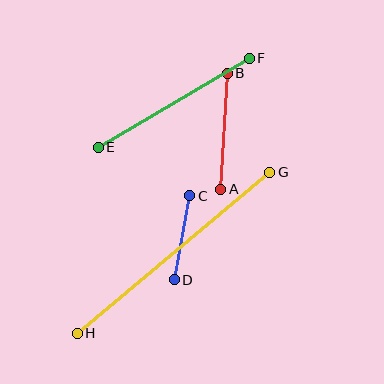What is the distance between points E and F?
The distance is approximately 175 pixels.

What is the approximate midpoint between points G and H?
The midpoint is at approximately (174, 253) pixels.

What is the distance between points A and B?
The distance is approximately 116 pixels.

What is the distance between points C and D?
The distance is approximately 85 pixels.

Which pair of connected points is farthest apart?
Points G and H are farthest apart.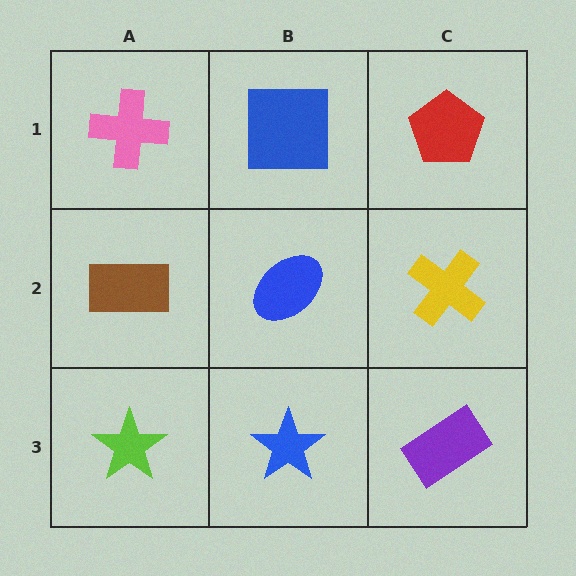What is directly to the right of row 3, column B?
A purple rectangle.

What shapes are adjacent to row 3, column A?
A brown rectangle (row 2, column A), a blue star (row 3, column B).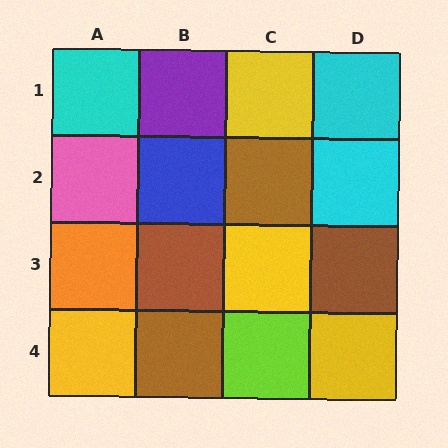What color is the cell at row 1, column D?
Cyan.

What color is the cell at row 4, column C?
Lime.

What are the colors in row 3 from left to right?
Orange, brown, yellow, brown.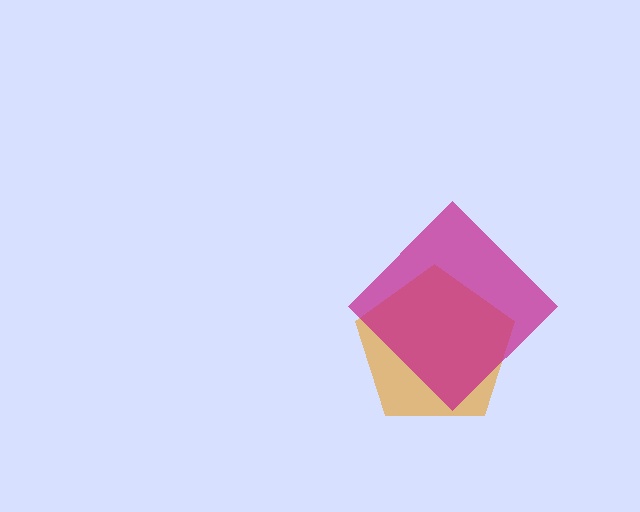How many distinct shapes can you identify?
There are 2 distinct shapes: an orange pentagon, a magenta diamond.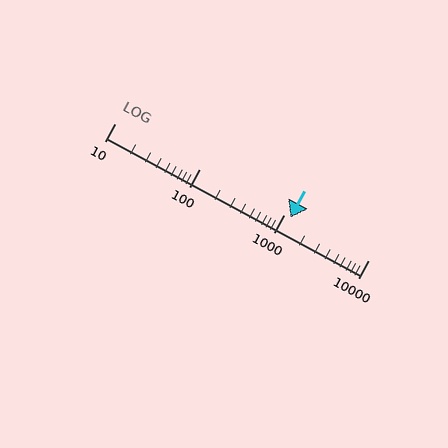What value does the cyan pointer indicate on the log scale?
The pointer indicates approximately 1200.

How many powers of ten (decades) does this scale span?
The scale spans 3 decades, from 10 to 10000.